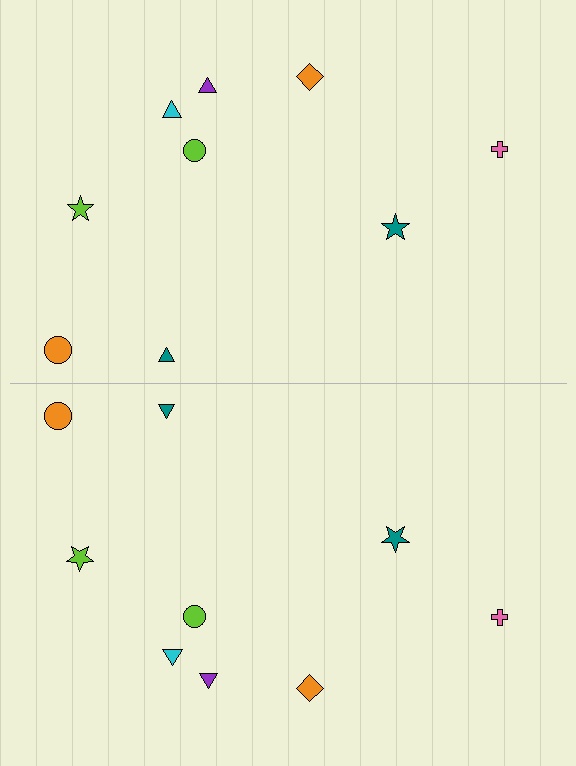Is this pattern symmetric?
Yes, this pattern has bilateral (reflection) symmetry.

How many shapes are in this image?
There are 18 shapes in this image.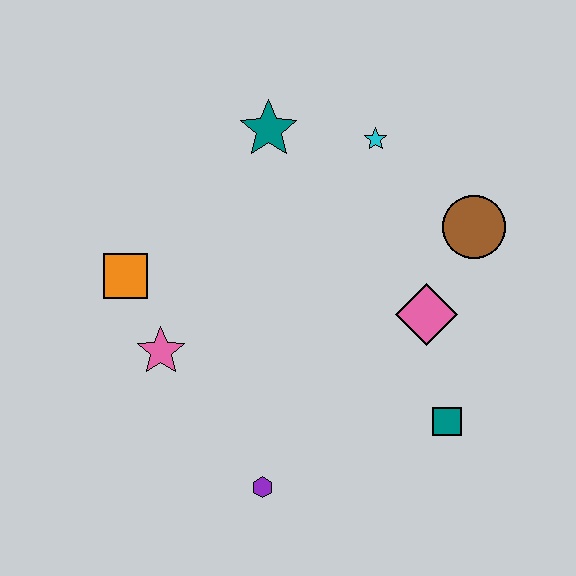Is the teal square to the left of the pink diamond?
No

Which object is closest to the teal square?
The pink diamond is closest to the teal square.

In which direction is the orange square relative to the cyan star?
The orange square is to the left of the cyan star.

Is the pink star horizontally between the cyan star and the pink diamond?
No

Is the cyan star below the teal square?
No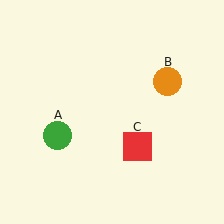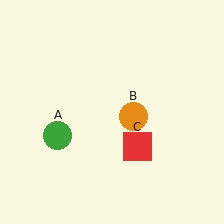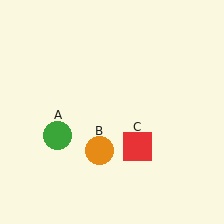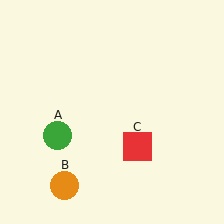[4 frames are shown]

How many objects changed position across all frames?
1 object changed position: orange circle (object B).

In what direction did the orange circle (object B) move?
The orange circle (object B) moved down and to the left.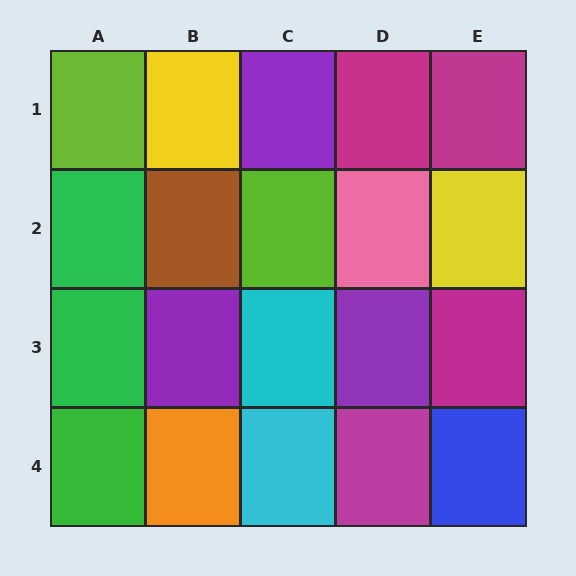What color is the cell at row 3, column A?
Green.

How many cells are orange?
1 cell is orange.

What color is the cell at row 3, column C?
Cyan.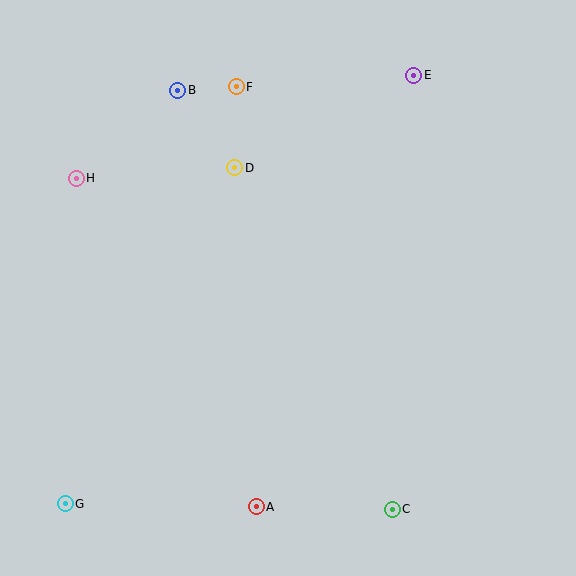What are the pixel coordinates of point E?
Point E is at (414, 75).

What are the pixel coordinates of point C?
Point C is at (392, 509).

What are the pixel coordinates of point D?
Point D is at (235, 168).